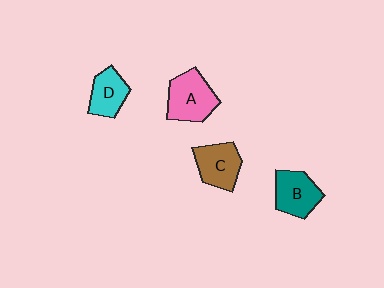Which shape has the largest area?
Shape A (pink).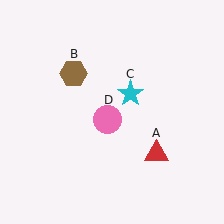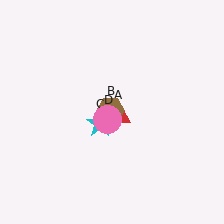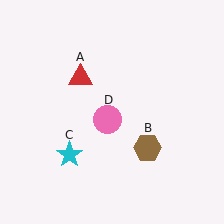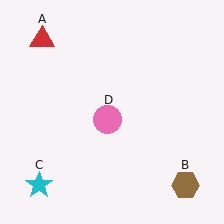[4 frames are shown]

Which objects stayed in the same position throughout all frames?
Pink circle (object D) remained stationary.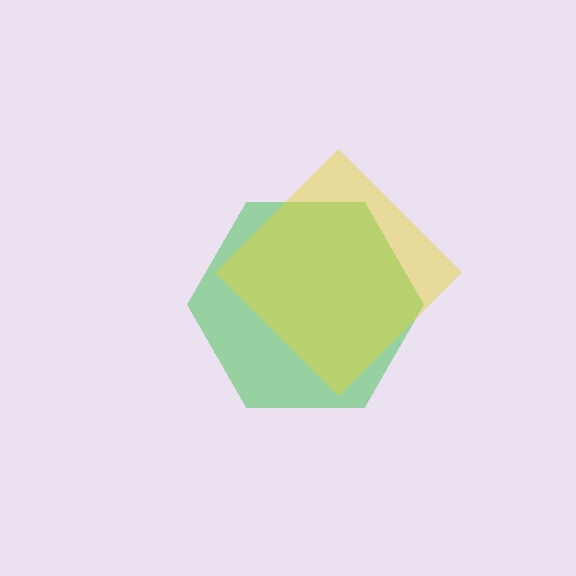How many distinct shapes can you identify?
There are 2 distinct shapes: a green hexagon, a yellow diamond.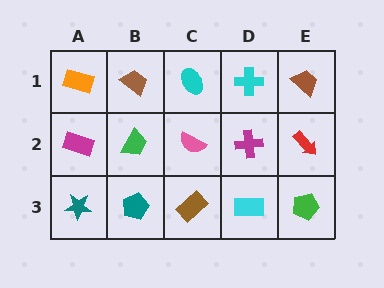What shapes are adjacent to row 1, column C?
A pink semicircle (row 2, column C), a brown trapezoid (row 1, column B), a cyan cross (row 1, column D).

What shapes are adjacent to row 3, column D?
A magenta cross (row 2, column D), a brown rectangle (row 3, column C), a green pentagon (row 3, column E).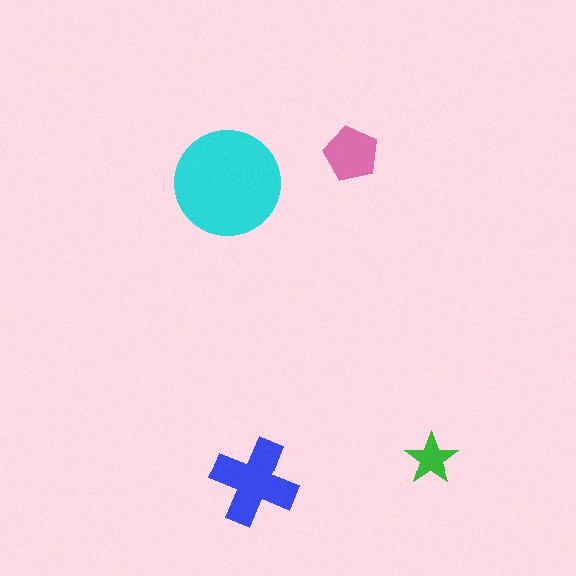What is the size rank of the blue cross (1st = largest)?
2nd.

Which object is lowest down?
The blue cross is bottommost.